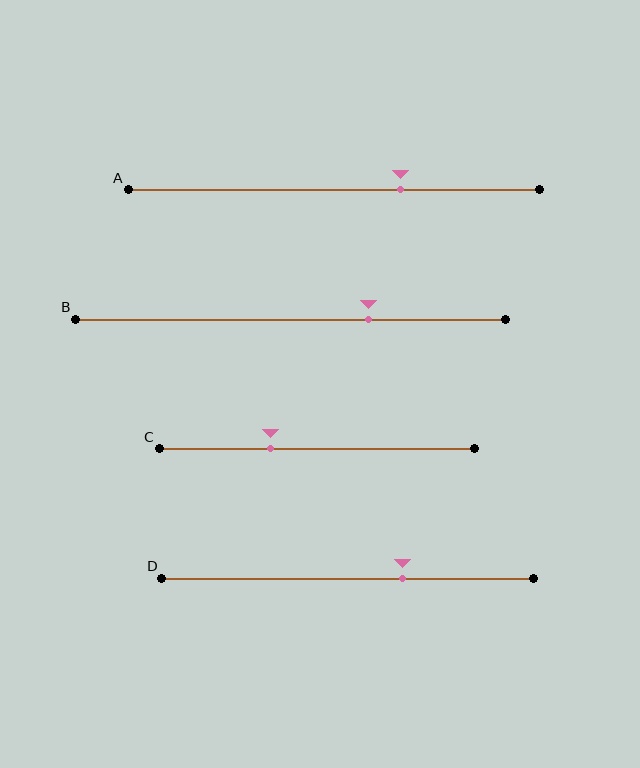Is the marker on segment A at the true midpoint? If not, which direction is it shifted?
No, the marker on segment A is shifted to the right by about 16% of the segment length.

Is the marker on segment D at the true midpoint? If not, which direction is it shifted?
No, the marker on segment D is shifted to the right by about 15% of the segment length.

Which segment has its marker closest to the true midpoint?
Segment C has its marker closest to the true midpoint.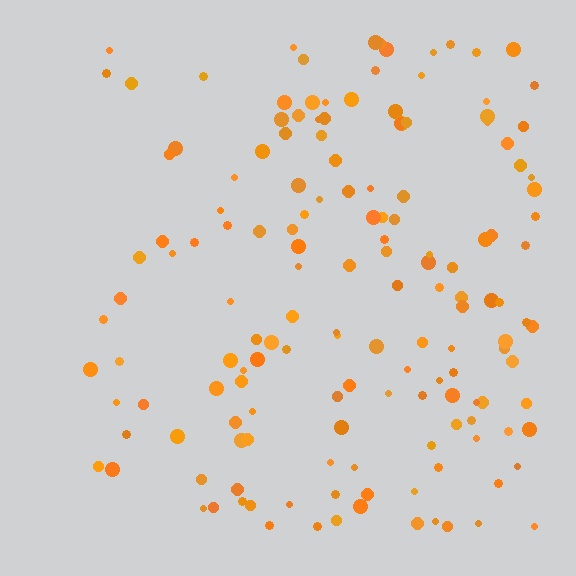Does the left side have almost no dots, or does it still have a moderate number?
Still a moderate number, just noticeably fewer than the right.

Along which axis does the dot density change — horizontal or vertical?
Horizontal.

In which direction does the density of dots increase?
From left to right, with the right side densest.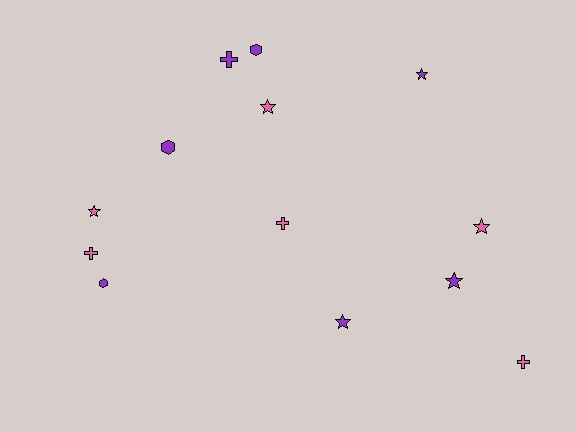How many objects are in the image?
There are 13 objects.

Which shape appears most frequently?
Star, with 6 objects.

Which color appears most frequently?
Purple, with 7 objects.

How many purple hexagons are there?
There are 3 purple hexagons.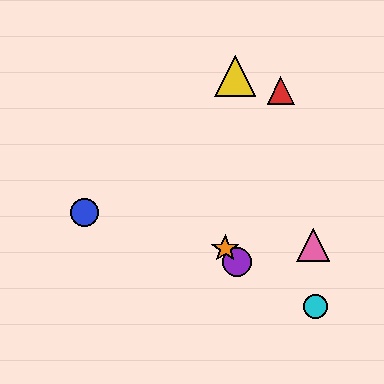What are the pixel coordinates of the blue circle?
The blue circle is at (84, 212).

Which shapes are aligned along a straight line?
The green circle, the purple circle, the orange star are aligned along a straight line.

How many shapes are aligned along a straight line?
3 shapes (the green circle, the purple circle, the orange star) are aligned along a straight line.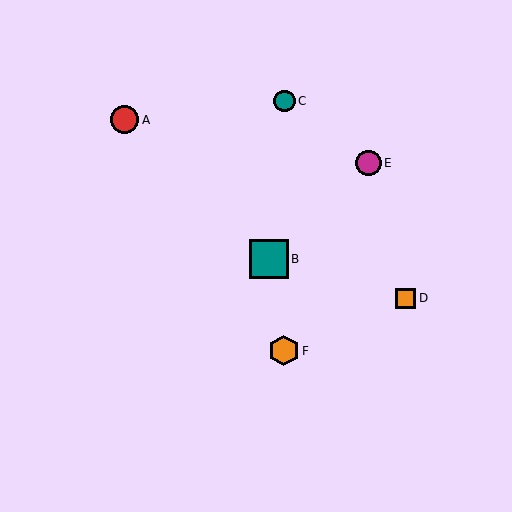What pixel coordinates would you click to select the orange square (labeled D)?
Click at (406, 298) to select the orange square D.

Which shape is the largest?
The teal square (labeled B) is the largest.